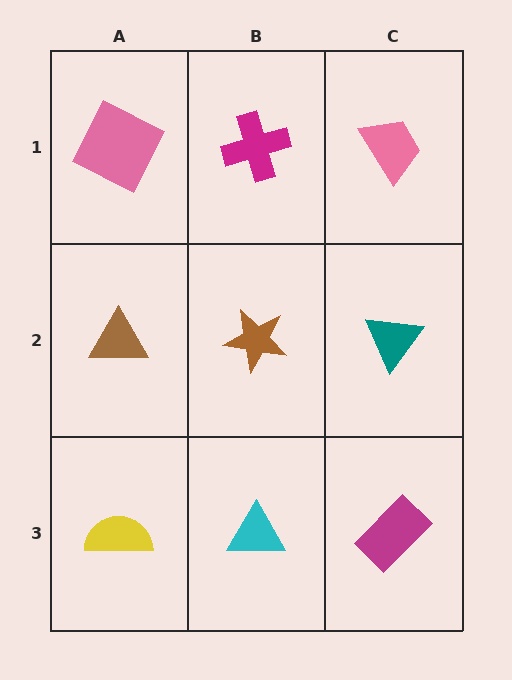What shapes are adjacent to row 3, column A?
A brown triangle (row 2, column A), a cyan triangle (row 3, column B).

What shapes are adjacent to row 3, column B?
A brown star (row 2, column B), a yellow semicircle (row 3, column A), a magenta rectangle (row 3, column C).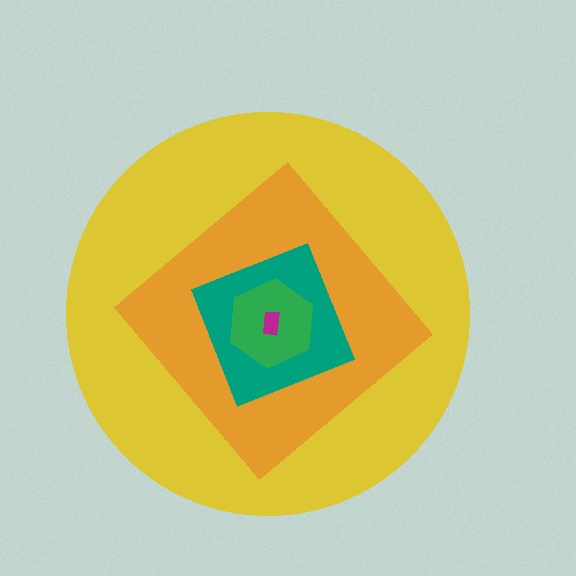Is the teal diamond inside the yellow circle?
Yes.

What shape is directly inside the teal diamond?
The green hexagon.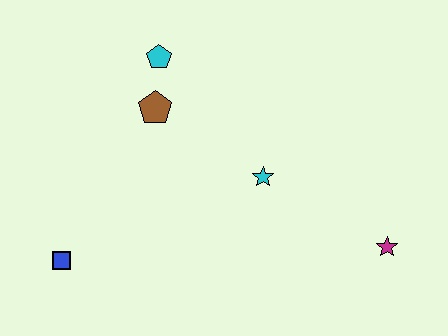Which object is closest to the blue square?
The brown pentagon is closest to the blue square.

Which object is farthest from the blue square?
The magenta star is farthest from the blue square.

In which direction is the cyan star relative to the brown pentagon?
The cyan star is to the right of the brown pentagon.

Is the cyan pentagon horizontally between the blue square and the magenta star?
Yes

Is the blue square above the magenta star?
No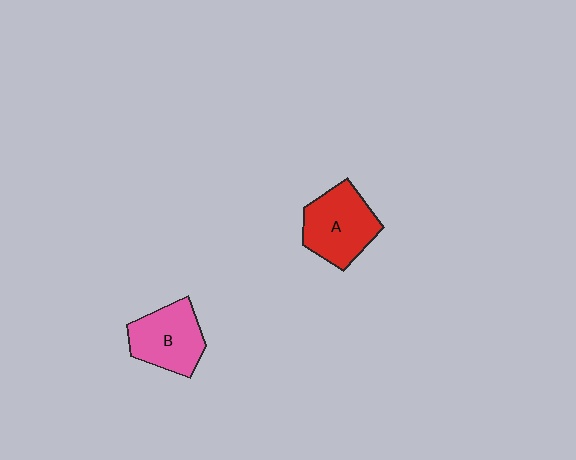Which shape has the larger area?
Shape A (red).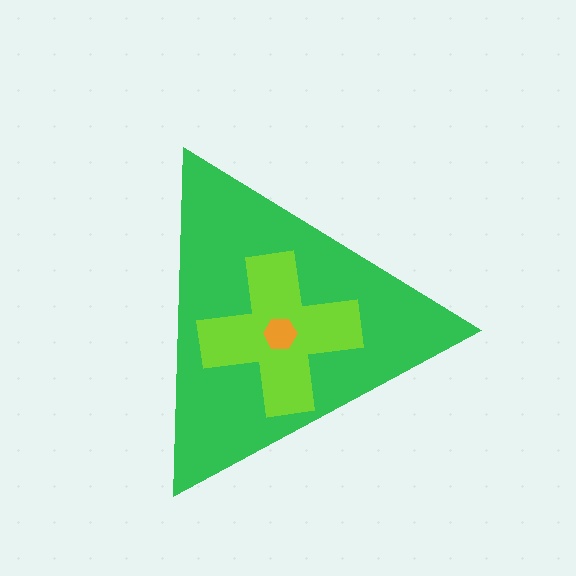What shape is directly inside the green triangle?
The lime cross.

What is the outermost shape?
The green triangle.